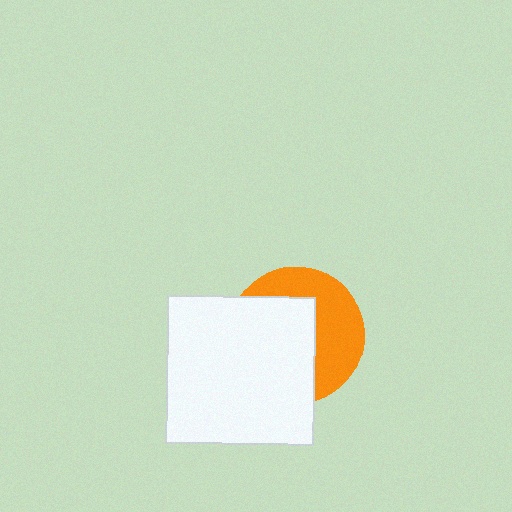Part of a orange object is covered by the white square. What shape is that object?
It is a circle.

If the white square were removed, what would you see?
You would see the complete orange circle.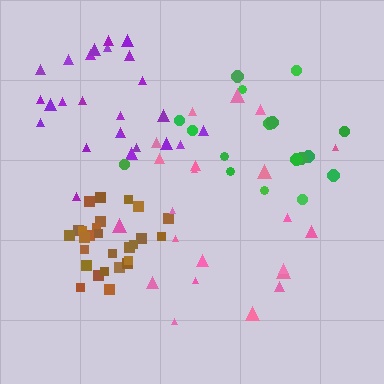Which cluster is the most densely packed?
Brown.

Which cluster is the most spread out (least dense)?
Green.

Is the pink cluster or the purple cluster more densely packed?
Purple.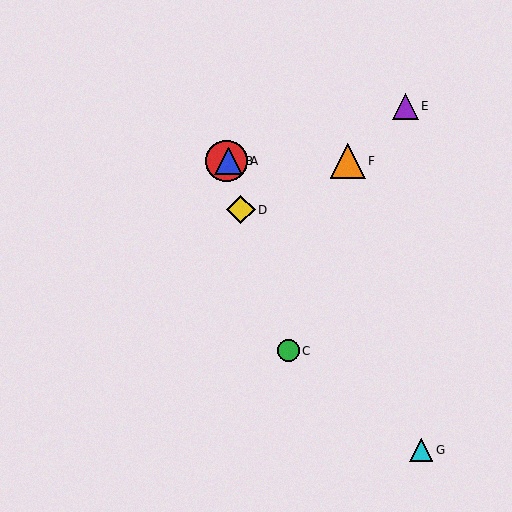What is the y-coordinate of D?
Object D is at y≈210.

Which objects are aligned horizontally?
Objects A, B, F are aligned horizontally.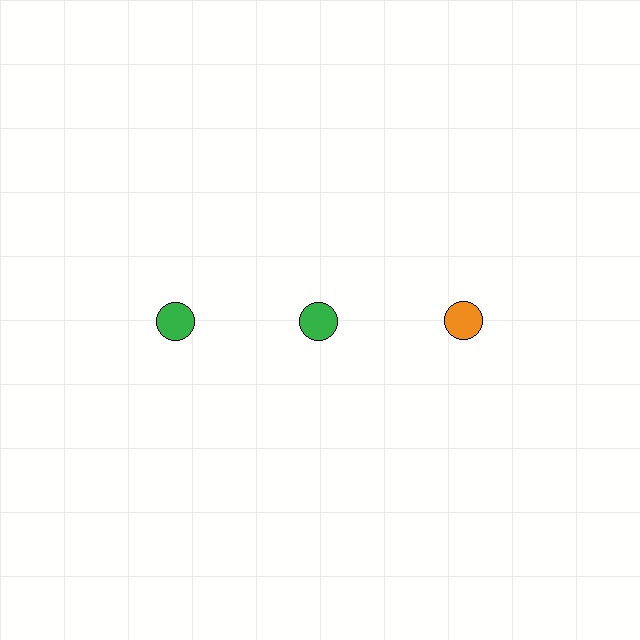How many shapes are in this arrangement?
There are 3 shapes arranged in a grid pattern.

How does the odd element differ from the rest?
It has a different color: orange instead of green.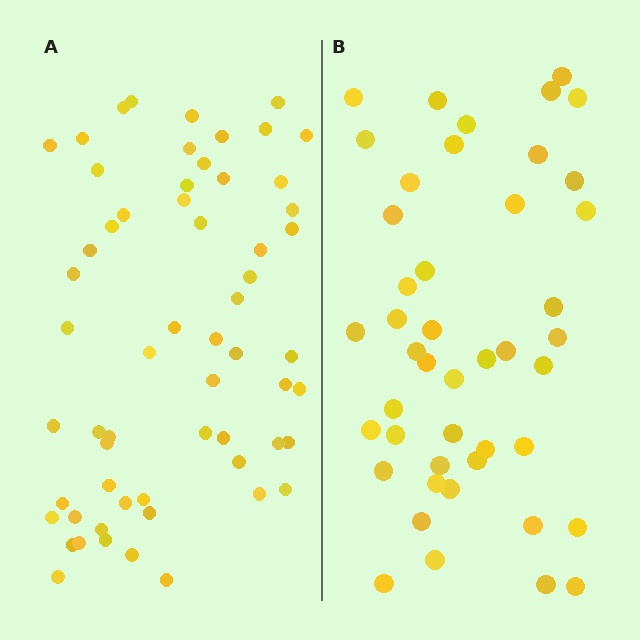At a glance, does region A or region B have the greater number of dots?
Region A (the left region) has more dots.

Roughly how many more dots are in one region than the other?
Region A has approximately 15 more dots than region B.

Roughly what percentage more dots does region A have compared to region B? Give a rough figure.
About 35% more.